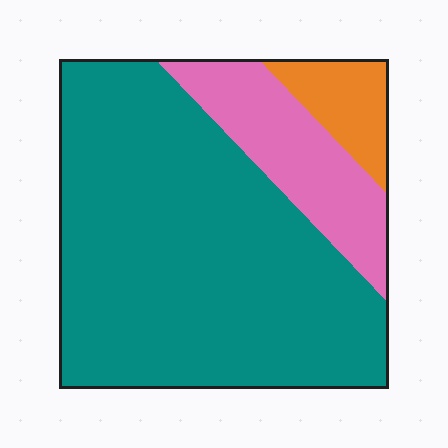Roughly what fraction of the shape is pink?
Pink takes up between a sixth and a third of the shape.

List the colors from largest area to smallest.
From largest to smallest: teal, pink, orange.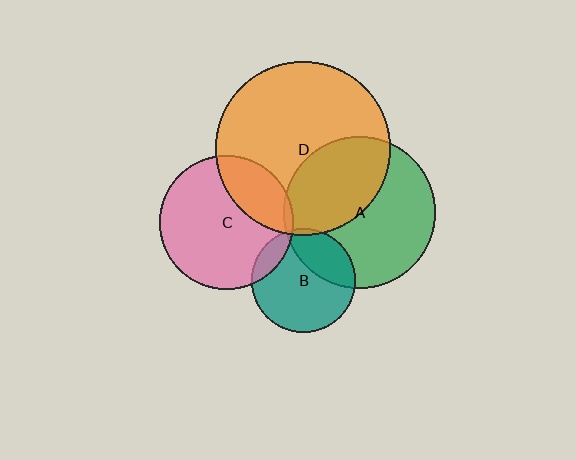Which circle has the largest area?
Circle D (orange).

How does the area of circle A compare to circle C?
Approximately 1.3 times.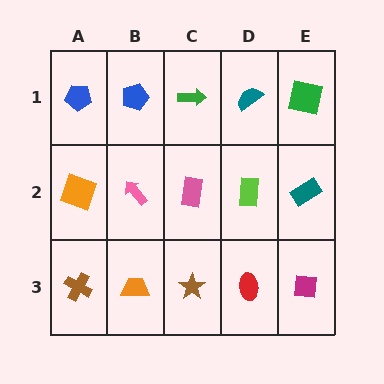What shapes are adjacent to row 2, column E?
A green square (row 1, column E), a magenta square (row 3, column E), a lime rectangle (row 2, column D).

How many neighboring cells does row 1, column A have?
2.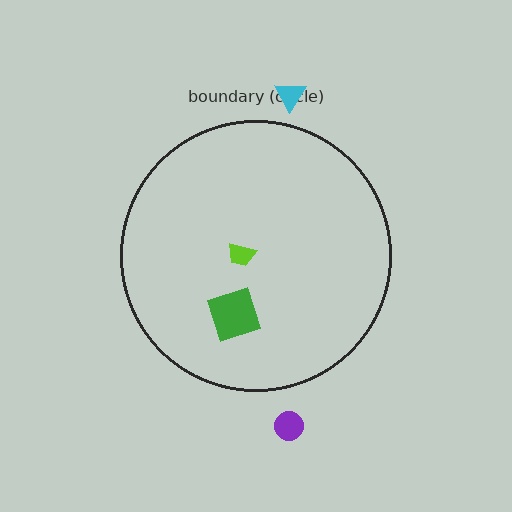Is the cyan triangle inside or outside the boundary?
Outside.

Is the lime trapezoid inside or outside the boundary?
Inside.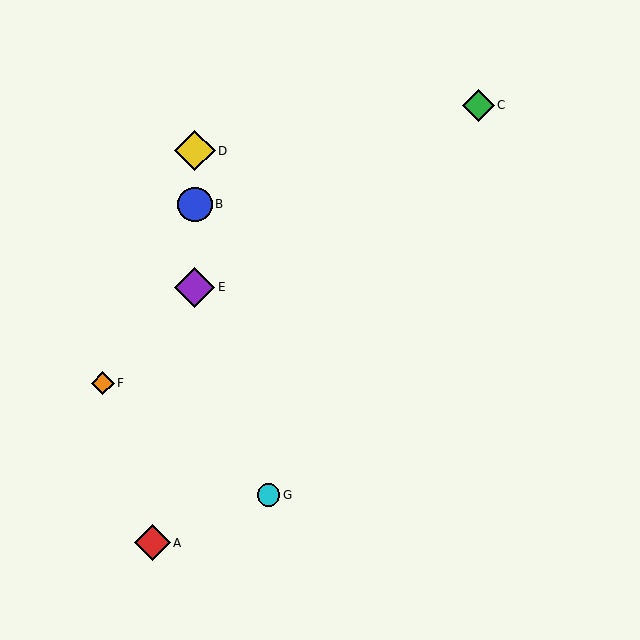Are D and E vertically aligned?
Yes, both are at x≈195.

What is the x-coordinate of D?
Object D is at x≈195.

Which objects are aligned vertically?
Objects B, D, E are aligned vertically.